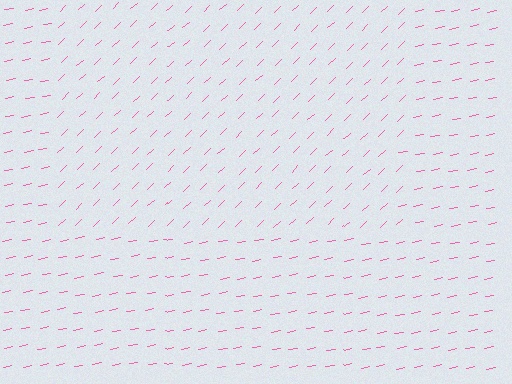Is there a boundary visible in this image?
Yes, there is a texture boundary formed by a change in line orientation.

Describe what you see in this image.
The image is filled with small pink line segments. A rectangle region in the image has lines oriented differently from the surrounding lines, creating a visible texture boundary.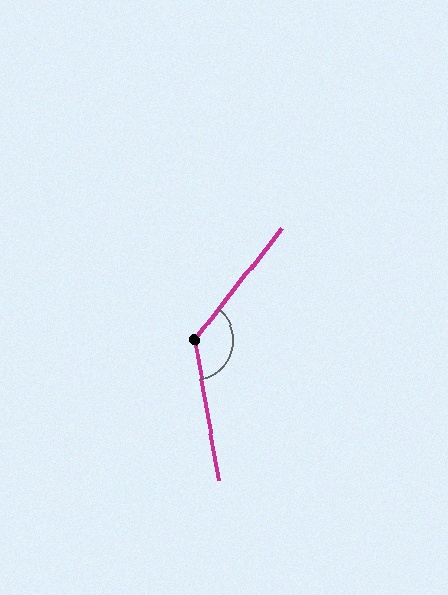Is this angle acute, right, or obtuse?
It is obtuse.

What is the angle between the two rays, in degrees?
Approximately 132 degrees.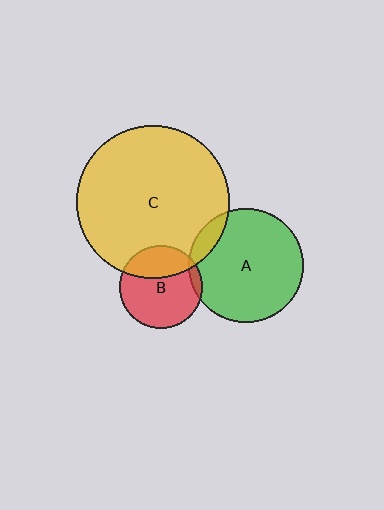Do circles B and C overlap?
Yes.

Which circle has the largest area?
Circle C (yellow).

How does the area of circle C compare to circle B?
Approximately 3.4 times.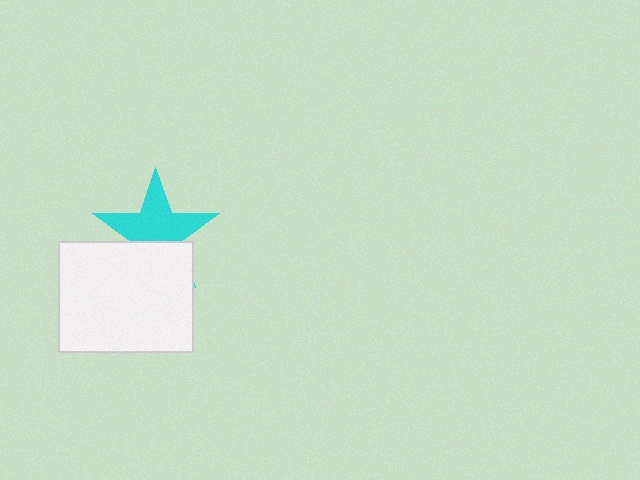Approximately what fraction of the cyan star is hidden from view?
Roughly 38% of the cyan star is hidden behind the white rectangle.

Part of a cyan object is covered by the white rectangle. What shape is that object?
It is a star.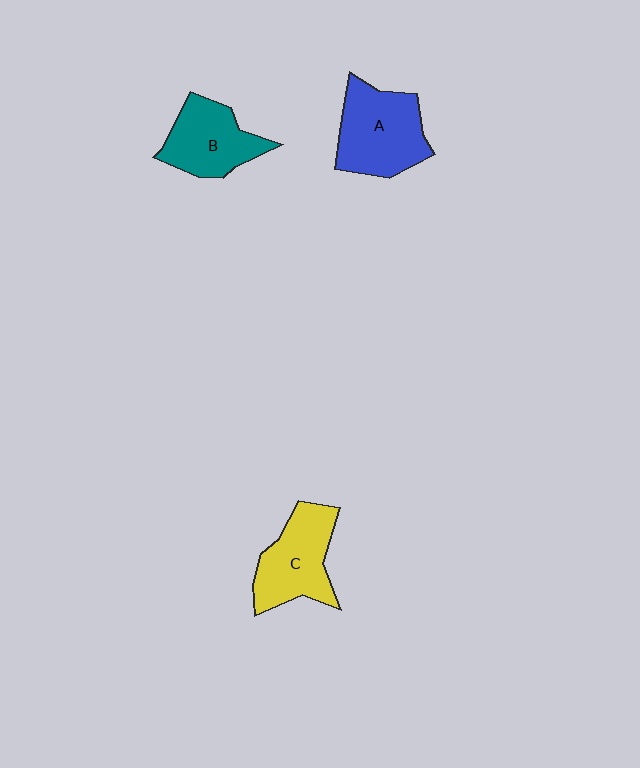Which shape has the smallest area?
Shape B (teal).